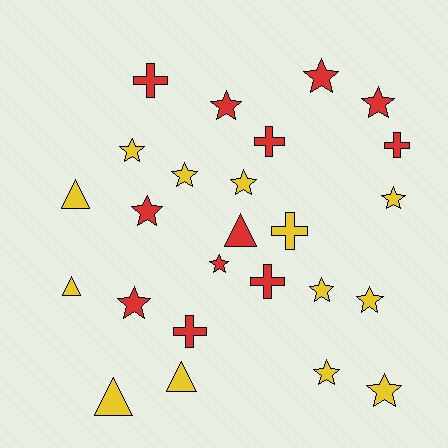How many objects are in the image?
There are 25 objects.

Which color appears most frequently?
Yellow, with 13 objects.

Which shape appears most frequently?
Star, with 14 objects.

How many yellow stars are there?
There are 8 yellow stars.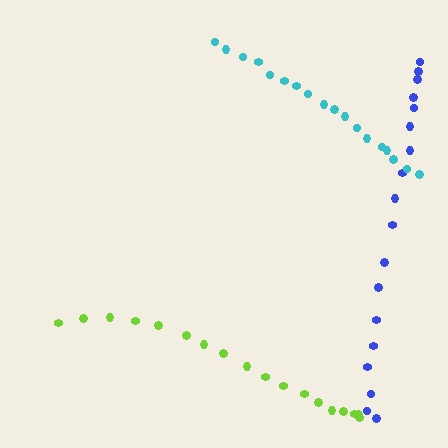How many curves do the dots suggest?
There are 3 distinct paths.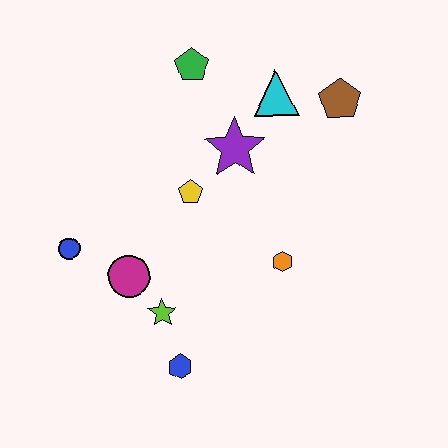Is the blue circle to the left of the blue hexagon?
Yes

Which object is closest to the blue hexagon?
The lime star is closest to the blue hexagon.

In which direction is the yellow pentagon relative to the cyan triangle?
The yellow pentagon is below the cyan triangle.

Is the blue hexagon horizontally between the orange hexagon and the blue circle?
Yes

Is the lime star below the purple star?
Yes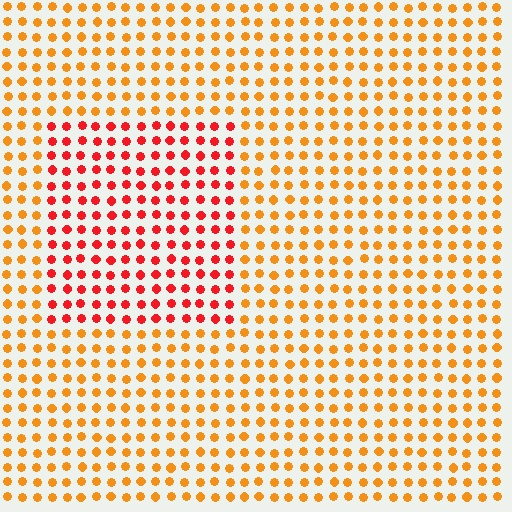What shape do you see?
I see a rectangle.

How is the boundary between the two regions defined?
The boundary is defined purely by a slight shift in hue (about 36 degrees). Spacing, size, and orientation are identical on both sides.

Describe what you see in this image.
The image is filled with small orange elements in a uniform arrangement. A rectangle-shaped region is visible where the elements are tinted to a slightly different hue, forming a subtle color boundary.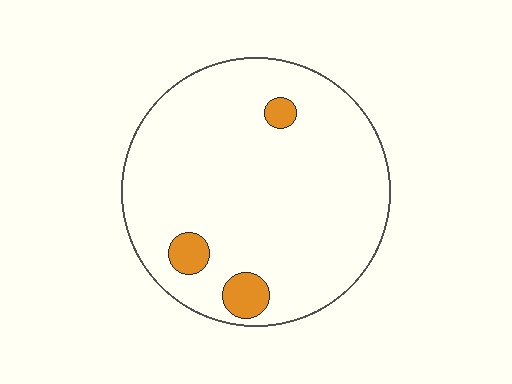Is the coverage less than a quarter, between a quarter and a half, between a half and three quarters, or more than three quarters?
Less than a quarter.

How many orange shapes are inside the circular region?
3.